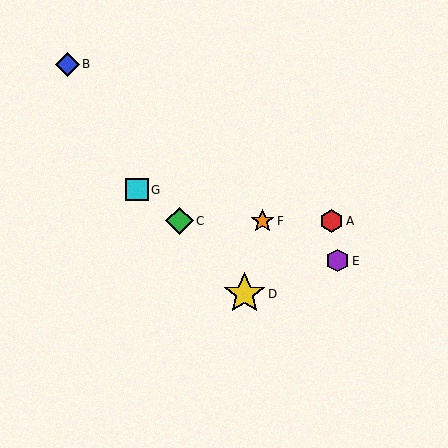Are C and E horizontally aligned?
No, C is at y≈221 and E is at y≈261.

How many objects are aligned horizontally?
3 objects (A, C, F) are aligned horizontally.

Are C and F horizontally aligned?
Yes, both are at y≈221.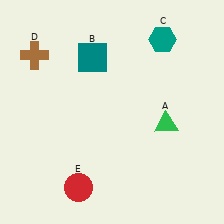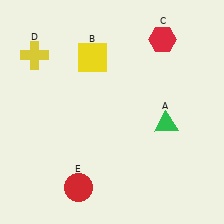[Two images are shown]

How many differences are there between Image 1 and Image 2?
There are 3 differences between the two images.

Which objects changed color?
B changed from teal to yellow. C changed from teal to red. D changed from brown to yellow.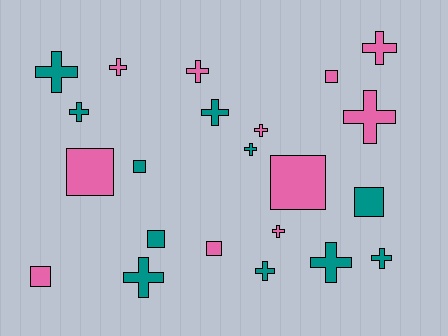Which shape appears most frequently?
Cross, with 14 objects.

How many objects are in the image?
There are 22 objects.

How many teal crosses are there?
There are 8 teal crosses.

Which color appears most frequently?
Teal, with 11 objects.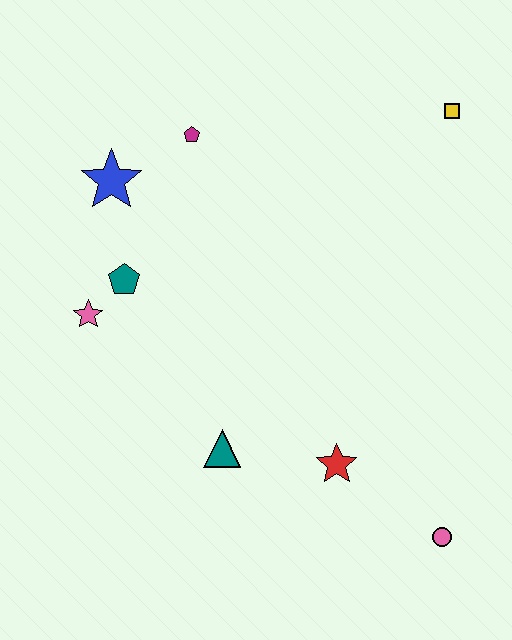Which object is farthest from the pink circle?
The blue star is farthest from the pink circle.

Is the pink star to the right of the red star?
No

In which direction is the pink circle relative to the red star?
The pink circle is to the right of the red star.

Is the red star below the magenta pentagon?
Yes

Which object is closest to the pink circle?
The red star is closest to the pink circle.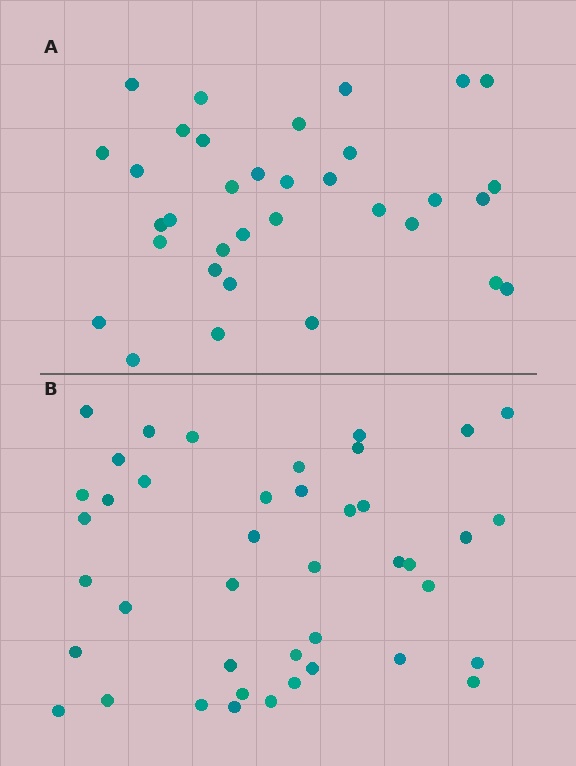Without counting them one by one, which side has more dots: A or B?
Region B (the bottom region) has more dots.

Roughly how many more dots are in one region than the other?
Region B has roughly 8 or so more dots than region A.